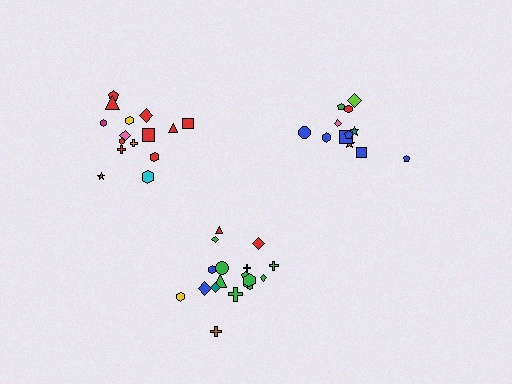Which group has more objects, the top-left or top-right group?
The top-left group.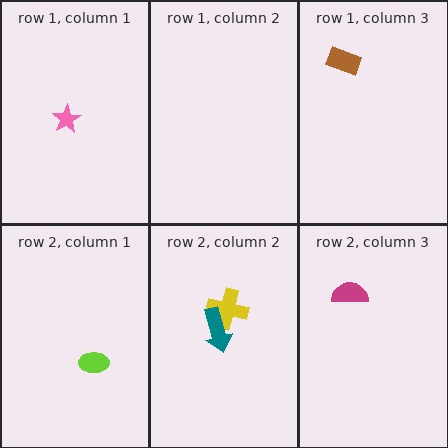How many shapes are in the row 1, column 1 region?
1.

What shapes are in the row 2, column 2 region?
The yellow cross, the teal arrow.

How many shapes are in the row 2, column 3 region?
1.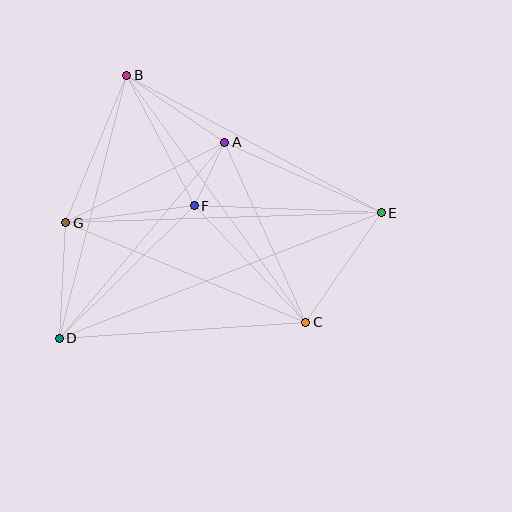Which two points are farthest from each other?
Points D and E are farthest from each other.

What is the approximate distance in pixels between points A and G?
The distance between A and G is approximately 178 pixels.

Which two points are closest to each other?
Points A and F are closest to each other.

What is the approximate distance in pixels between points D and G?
The distance between D and G is approximately 115 pixels.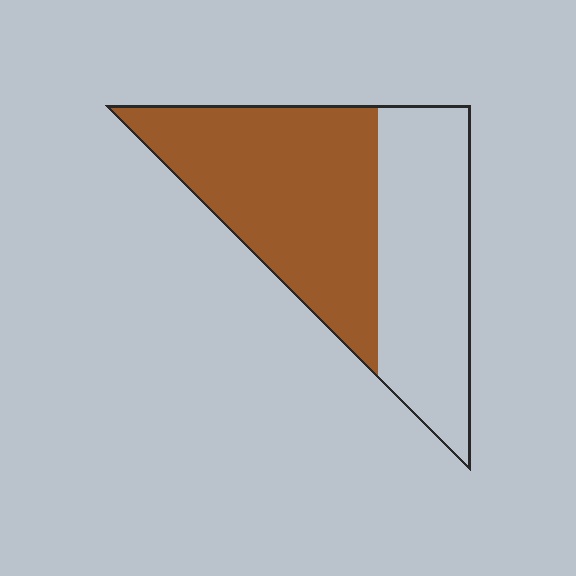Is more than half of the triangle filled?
Yes.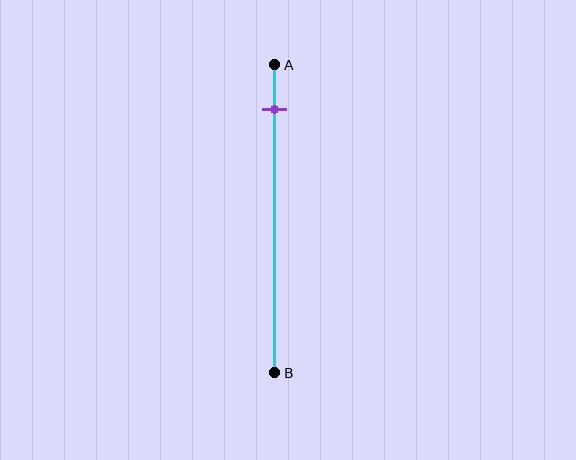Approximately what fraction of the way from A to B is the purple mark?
The purple mark is approximately 15% of the way from A to B.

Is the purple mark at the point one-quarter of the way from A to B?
No, the mark is at about 15% from A, not at the 25% one-quarter point.